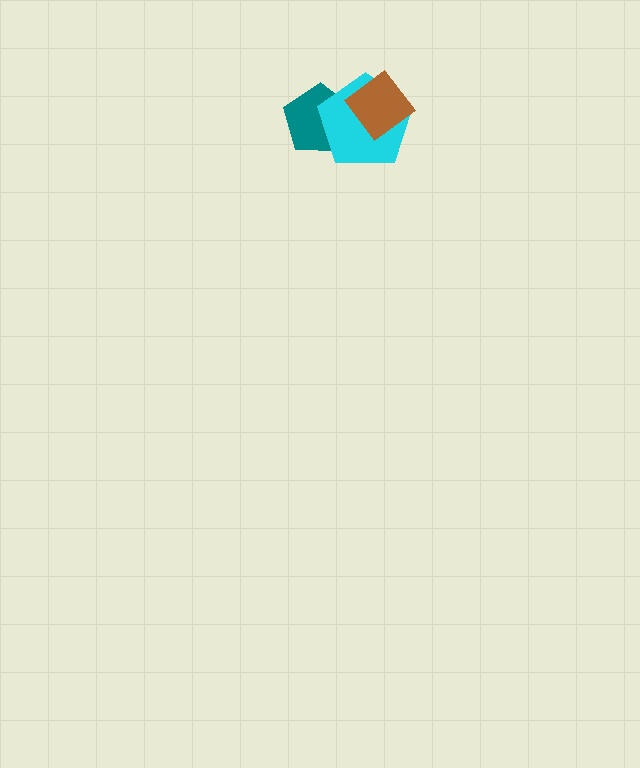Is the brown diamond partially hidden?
No, no other shape covers it.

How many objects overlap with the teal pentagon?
1 object overlaps with the teal pentagon.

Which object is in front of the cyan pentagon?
The brown diamond is in front of the cyan pentagon.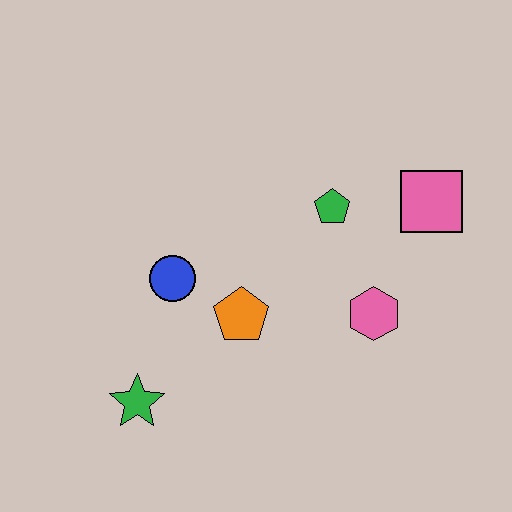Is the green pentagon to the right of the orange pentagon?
Yes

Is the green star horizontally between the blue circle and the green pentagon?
No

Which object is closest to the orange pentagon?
The blue circle is closest to the orange pentagon.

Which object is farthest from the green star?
The pink square is farthest from the green star.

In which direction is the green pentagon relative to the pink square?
The green pentagon is to the left of the pink square.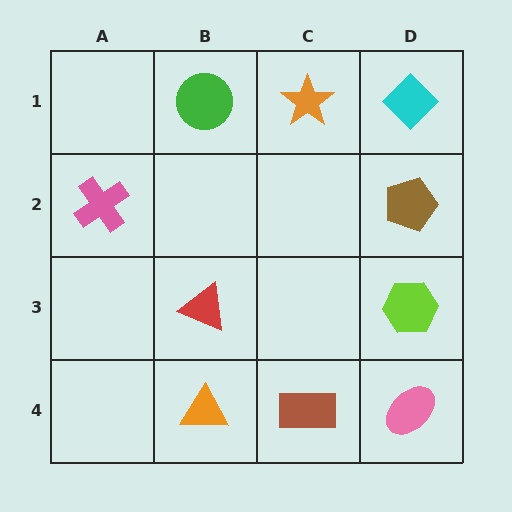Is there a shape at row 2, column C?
No, that cell is empty.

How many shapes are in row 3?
2 shapes.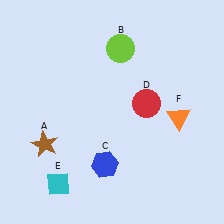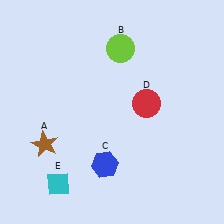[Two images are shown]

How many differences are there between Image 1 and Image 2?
There is 1 difference between the two images.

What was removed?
The orange triangle (F) was removed in Image 2.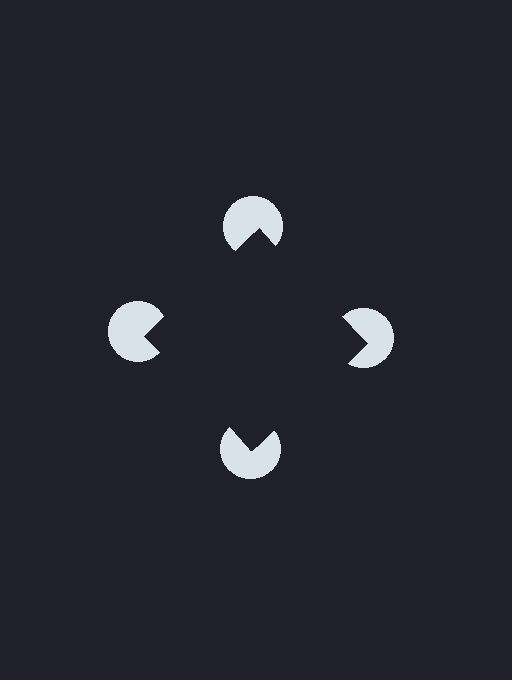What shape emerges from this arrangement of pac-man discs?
An illusory square — its edges are inferred from the aligned wedge cuts in the pac-man discs, not physically drawn.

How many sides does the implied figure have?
4 sides.